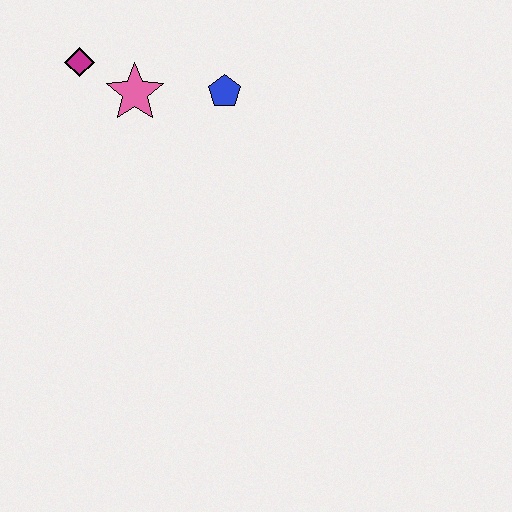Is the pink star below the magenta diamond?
Yes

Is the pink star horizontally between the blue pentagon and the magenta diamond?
Yes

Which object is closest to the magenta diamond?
The pink star is closest to the magenta diamond.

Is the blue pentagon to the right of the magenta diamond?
Yes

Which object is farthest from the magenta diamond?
The blue pentagon is farthest from the magenta diamond.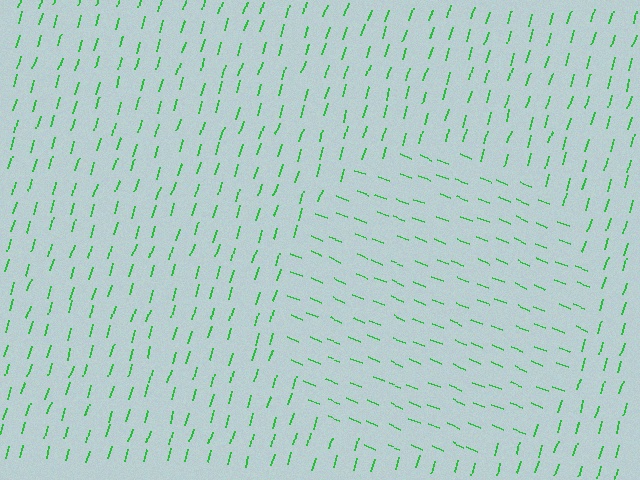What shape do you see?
I see a circle.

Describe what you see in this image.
The image is filled with small green line segments. A circle region in the image has lines oriented differently from the surrounding lines, creating a visible texture boundary.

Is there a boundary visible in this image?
Yes, there is a texture boundary formed by a change in line orientation.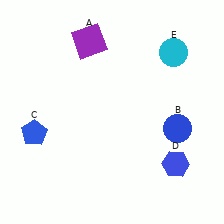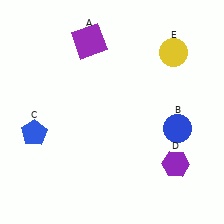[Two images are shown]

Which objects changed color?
D changed from blue to purple. E changed from cyan to yellow.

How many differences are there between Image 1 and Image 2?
There are 2 differences between the two images.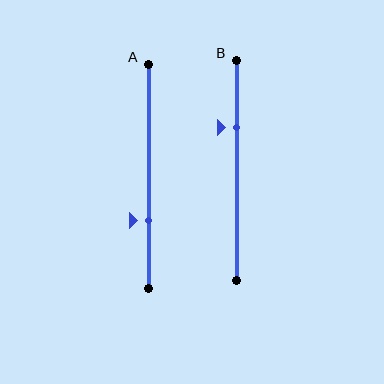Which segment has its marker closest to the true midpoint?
Segment B has its marker closest to the true midpoint.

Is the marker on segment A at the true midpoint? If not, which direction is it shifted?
No, the marker on segment A is shifted downward by about 20% of the segment length.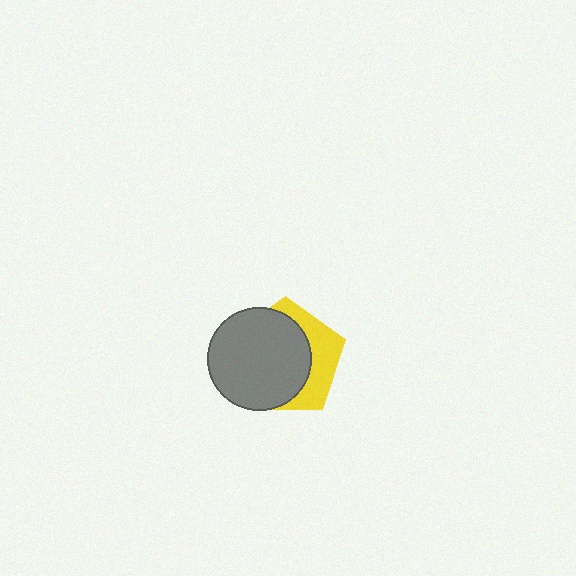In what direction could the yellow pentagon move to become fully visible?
The yellow pentagon could move right. That would shift it out from behind the gray circle entirely.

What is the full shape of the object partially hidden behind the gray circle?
The partially hidden object is a yellow pentagon.